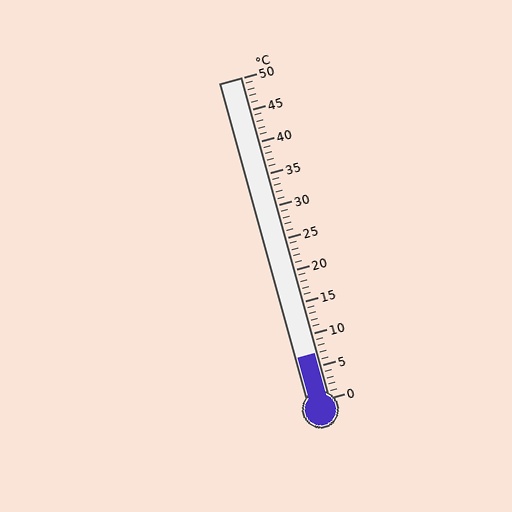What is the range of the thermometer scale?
The thermometer scale ranges from 0°C to 50°C.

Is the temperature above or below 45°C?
The temperature is below 45°C.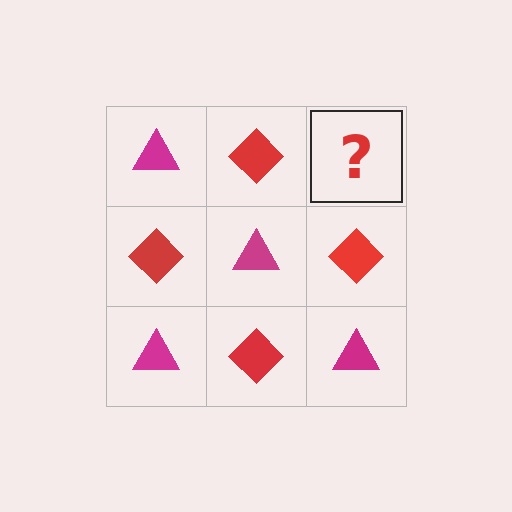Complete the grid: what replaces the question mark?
The question mark should be replaced with a magenta triangle.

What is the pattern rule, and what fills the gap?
The rule is that it alternates magenta triangle and red diamond in a checkerboard pattern. The gap should be filled with a magenta triangle.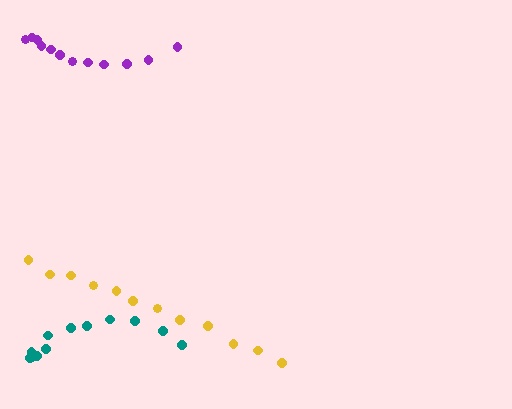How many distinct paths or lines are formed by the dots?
There are 3 distinct paths.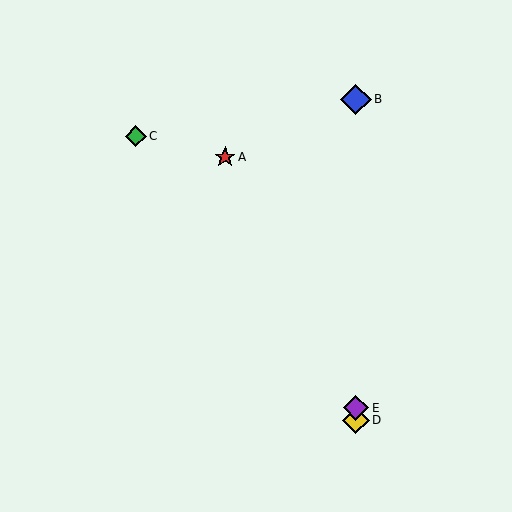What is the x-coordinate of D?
Object D is at x≈356.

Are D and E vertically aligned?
Yes, both are at x≈356.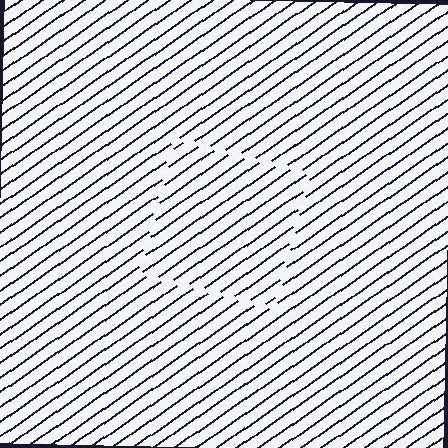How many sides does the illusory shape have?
4 sides — the line-ends trace a square.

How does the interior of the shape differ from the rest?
The interior of the shape contains the same grating, shifted by half a period — the contour is defined by the phase discontinuity where line-ends from the inner and outer gratings abut.